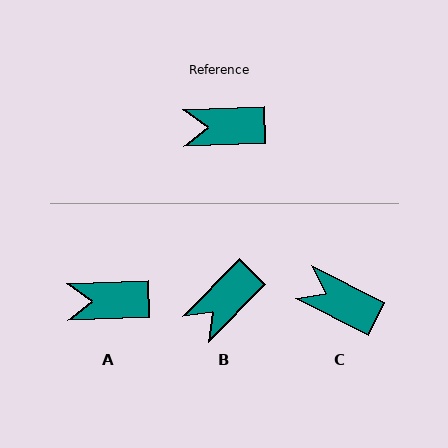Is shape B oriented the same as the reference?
No, it is off by about 43 degrees.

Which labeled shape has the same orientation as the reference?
A.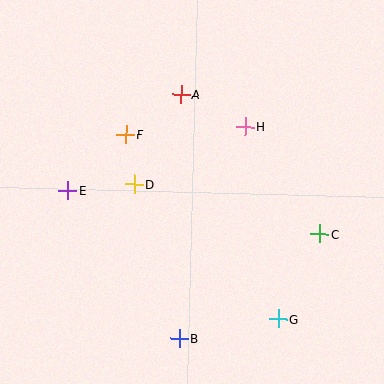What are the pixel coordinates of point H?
Point H is at (245, 127).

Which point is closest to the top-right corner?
Point H is closest to the top-right corner.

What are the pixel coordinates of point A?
Point A is at (181, 94).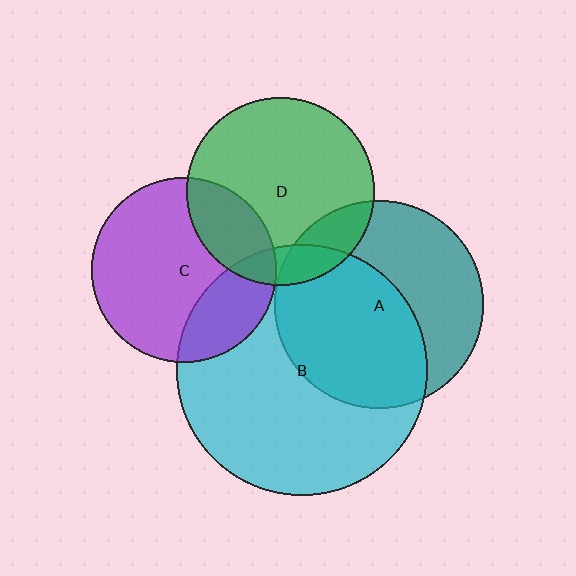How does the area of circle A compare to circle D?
Approximately 1.2 times.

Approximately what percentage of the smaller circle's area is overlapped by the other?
Approximately 20%.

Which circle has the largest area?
Circle B (cyan).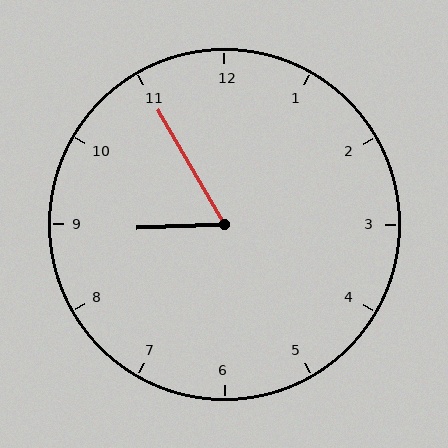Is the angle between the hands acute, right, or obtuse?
It is acute.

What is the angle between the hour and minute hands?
Approximately 62 degrees.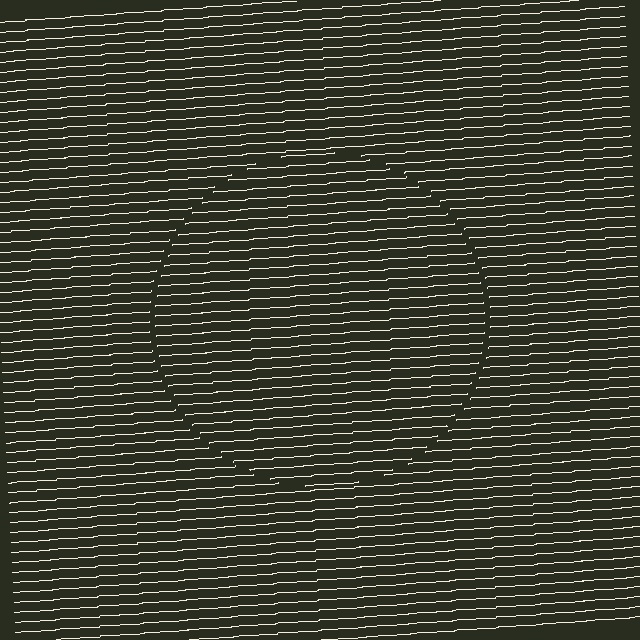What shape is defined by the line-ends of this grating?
An illusory circle. The interior of the shape contains the same grating, shifted by half a period — the contour is defined by the phase discontinuity where line-ends from the inner and outer gratings abut.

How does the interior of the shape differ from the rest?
The interior of the shape contains the same grating, shifted by half a period — the contour is defined by the phase discontinuity where line-ends from the inner and outer gratings abut.